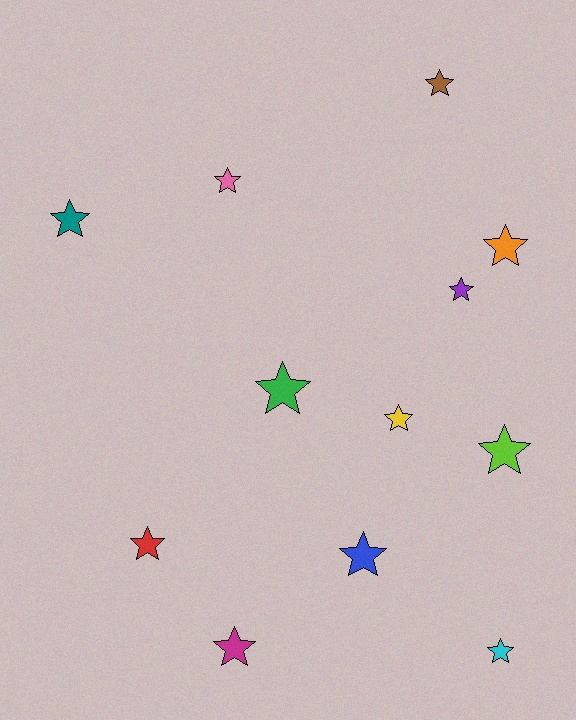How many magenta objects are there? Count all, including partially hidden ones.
There is 1 magenta object.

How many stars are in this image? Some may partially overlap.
There are 12 stars.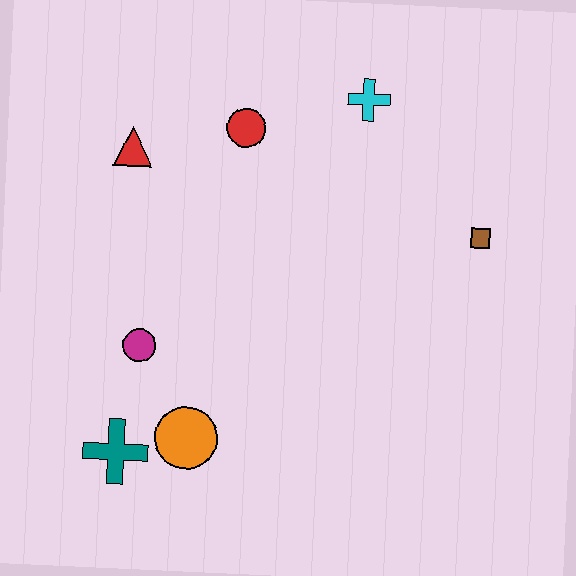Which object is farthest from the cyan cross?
The teal cross is farthest from the cyan cross.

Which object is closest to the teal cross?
The orange circle is closest to the teal cross.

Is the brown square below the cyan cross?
Yes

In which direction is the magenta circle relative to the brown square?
The magenta circle is to the left of the brown square.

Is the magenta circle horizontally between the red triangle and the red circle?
Yes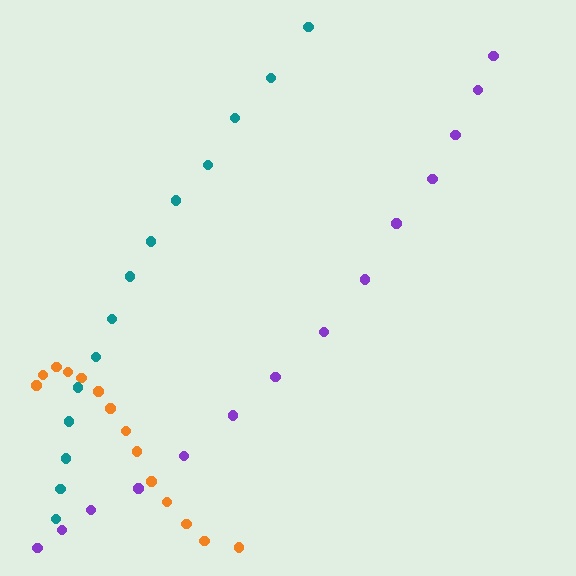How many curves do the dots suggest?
There are 3 distinct paths.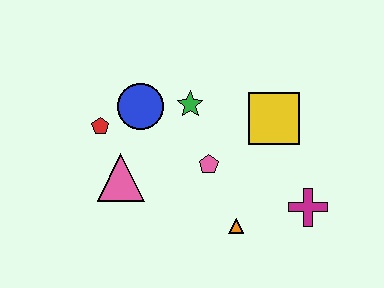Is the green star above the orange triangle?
Yes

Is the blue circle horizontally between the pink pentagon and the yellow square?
No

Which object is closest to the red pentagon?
The blue circle is closest to the red pentagon.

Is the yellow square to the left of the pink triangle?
No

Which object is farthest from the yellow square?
The red pentagon is farthest from the yellow square.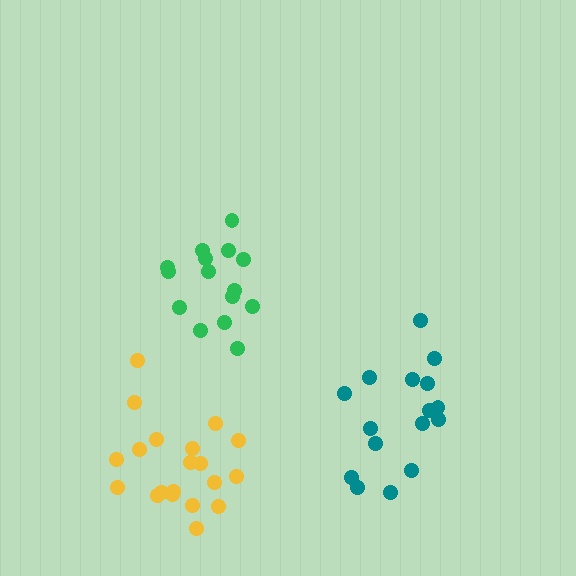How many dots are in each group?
Group 1: 15 dots, Group 2: 21 dots, Group 3: 16 dots (52 total).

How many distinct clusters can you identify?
There are 3 distinct clusters.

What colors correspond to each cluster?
The clusters are colored: green, yellow, teal.